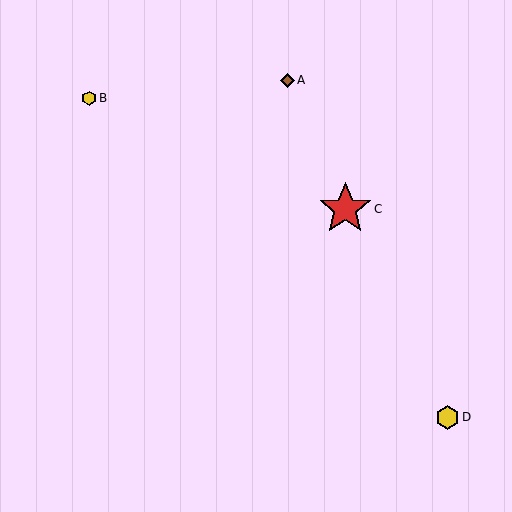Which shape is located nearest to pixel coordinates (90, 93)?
The yellow hexagon (labeled B) at (89, 98) is nearest to that location.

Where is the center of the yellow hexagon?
The center of the yellow hexagon is at (89, 98).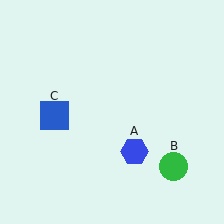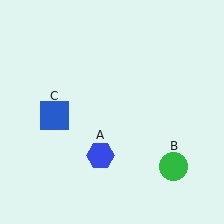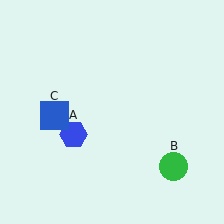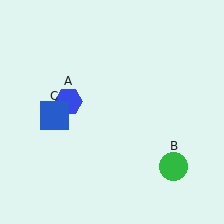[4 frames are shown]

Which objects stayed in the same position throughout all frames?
Green circle (object B) and blue square (object C) remained stationary.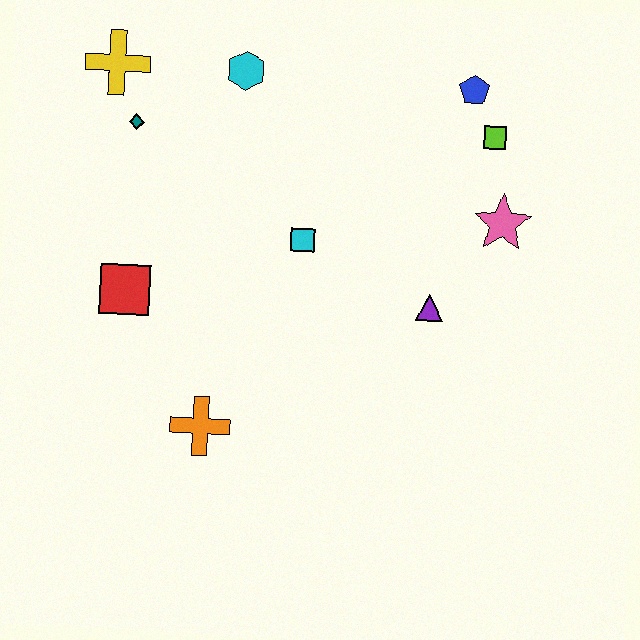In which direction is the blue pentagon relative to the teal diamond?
The blue pentagon is to the right of the teal diamond.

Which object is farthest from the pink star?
The yellow cross is farthest from the pink star.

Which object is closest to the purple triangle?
The pink star is closest to the purple triangle.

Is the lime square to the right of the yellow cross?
Yes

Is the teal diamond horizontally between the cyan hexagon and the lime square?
No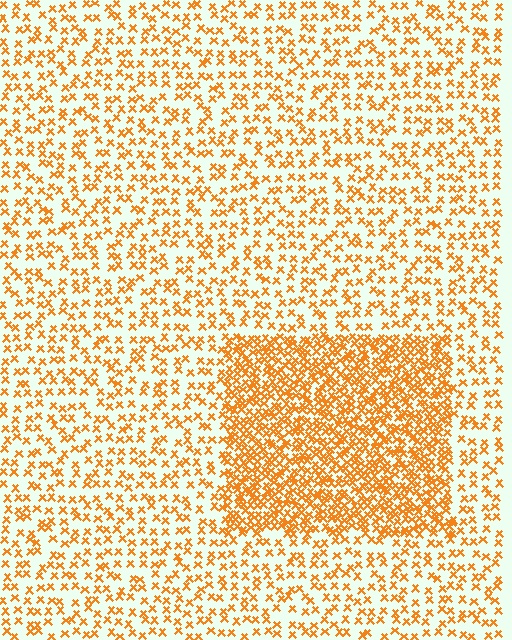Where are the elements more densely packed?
The elements are more densely packed inside the rectangle boundary.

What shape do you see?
I see a rectangle.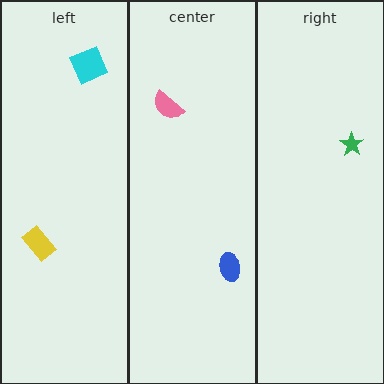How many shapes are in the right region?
1.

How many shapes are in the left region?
2.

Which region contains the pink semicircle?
The center region.